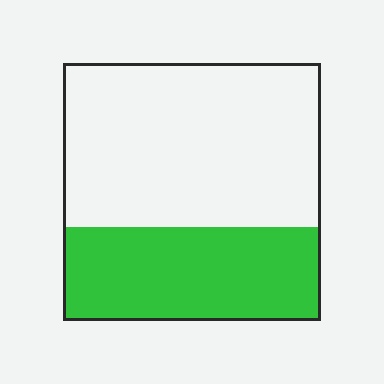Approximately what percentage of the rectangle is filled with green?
Approximately 35%.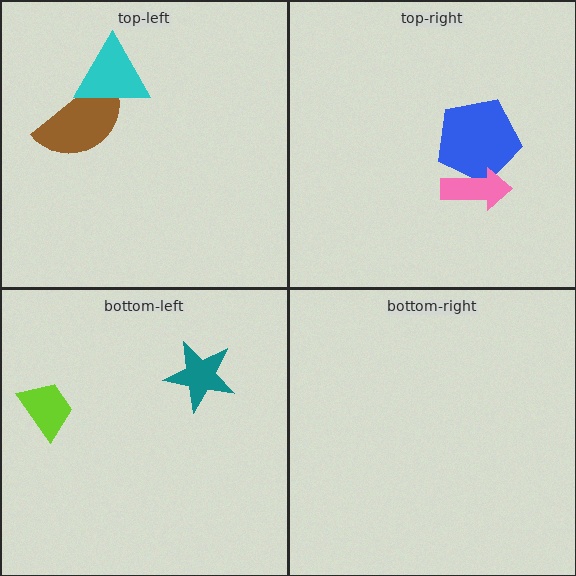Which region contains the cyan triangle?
The top-left region.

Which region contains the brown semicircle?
The top-left region.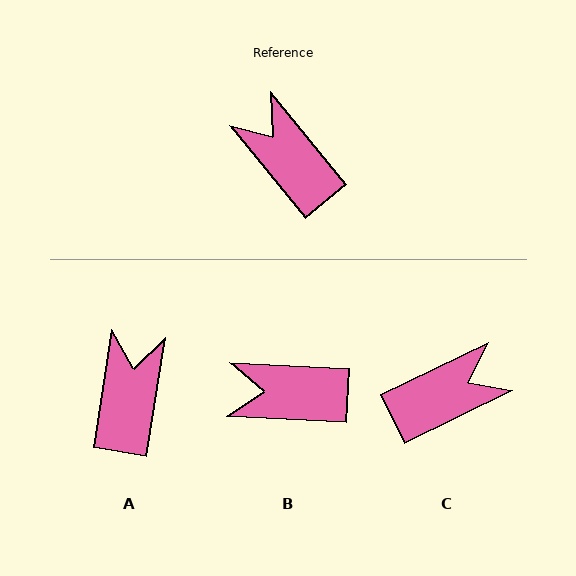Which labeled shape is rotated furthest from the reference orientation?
C, about 103 degrees away.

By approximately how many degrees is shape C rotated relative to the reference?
Approximately 103 degrees clockwise.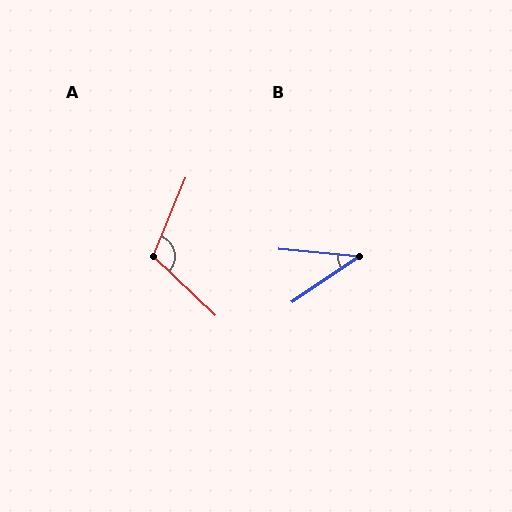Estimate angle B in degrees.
Approximately 39 degrees.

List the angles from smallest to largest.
B (39°), A (111°).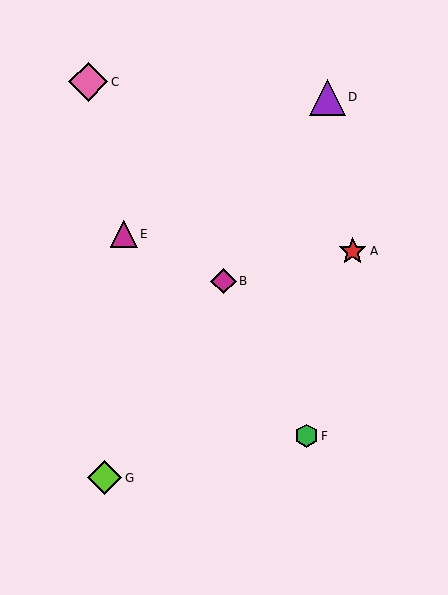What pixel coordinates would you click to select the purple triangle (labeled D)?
Click at (328, 97) to select the purple triangle D.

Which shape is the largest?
The pink diamond (labeled C) is the largest.